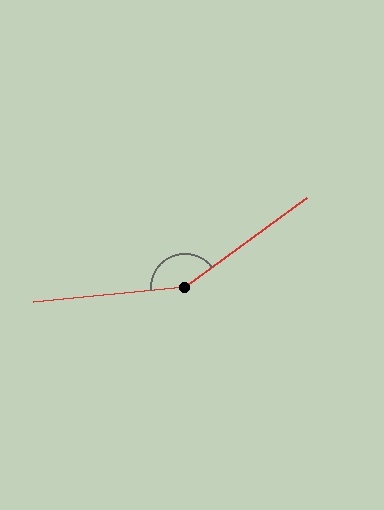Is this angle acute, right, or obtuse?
It is obtuse.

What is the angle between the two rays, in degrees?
Approximately 149 degrees.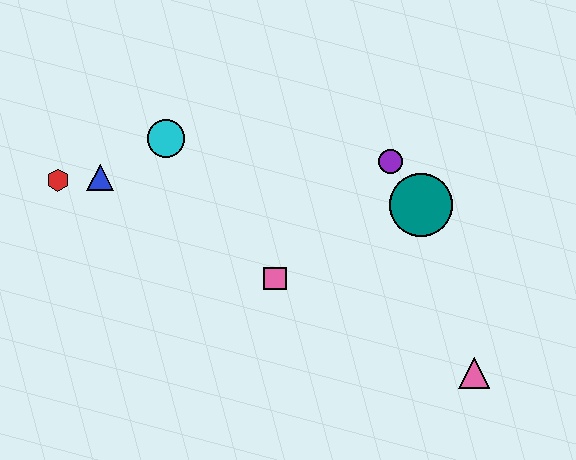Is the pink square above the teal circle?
No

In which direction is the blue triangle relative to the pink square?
The blue triangle is to the left of the pink square.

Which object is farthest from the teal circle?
The red hexagon is farthest from the teal circle.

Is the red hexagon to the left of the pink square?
Yes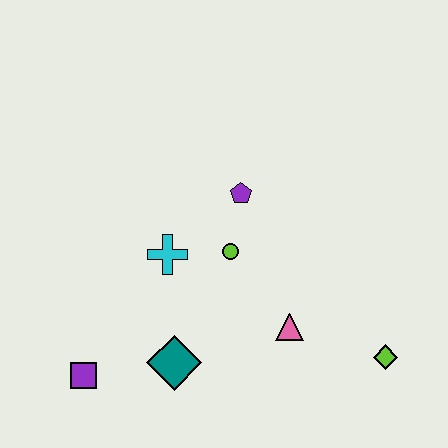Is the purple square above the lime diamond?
No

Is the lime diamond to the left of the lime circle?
No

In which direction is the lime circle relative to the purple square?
The lime circle is to the right of the purple square.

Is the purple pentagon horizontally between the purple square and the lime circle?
No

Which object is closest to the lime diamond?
The pink triangle is closest to the lime diamond.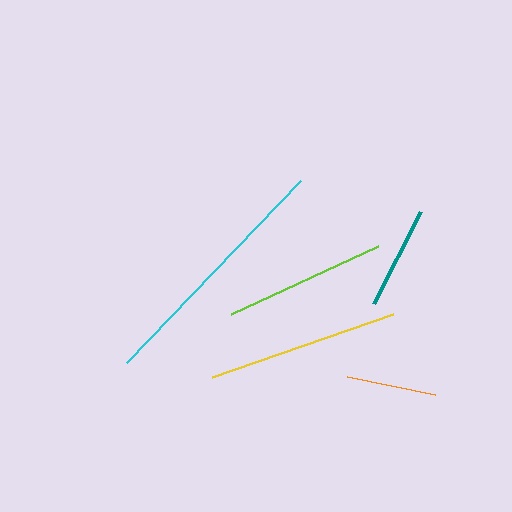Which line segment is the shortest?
The orange line is the shortest at approximately 90 pixels.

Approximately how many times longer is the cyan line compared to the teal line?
The cyan line is approximately 2.4 times the length of the teal line.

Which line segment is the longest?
The cyan line is the longest at approximately 252 pixels.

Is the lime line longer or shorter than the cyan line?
The cyan line is longer than the lime line.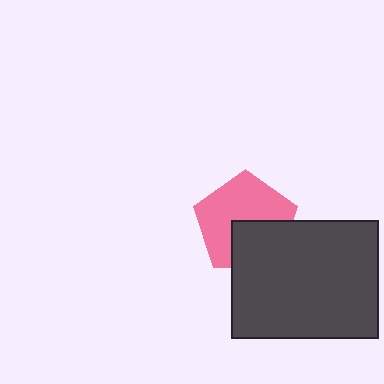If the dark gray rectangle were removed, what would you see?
You would see the complete pink pentagon.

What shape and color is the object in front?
The object in front is a dark gray rectangle.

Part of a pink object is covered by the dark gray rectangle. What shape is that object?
It is a pentagon.